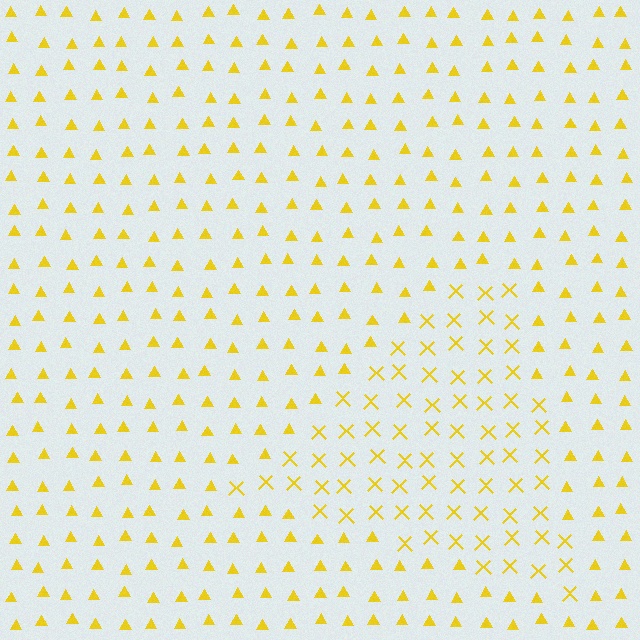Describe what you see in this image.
The image is filled with small yellow elements arranged in a uniform grid. A triangle-shaped region contains X marks, while the surrounding area contains triangles. The boundary is defined purely by the change in element shape.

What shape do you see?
I see a triangle.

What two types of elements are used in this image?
The image uses X marks inside the triangle region and triangles outside it.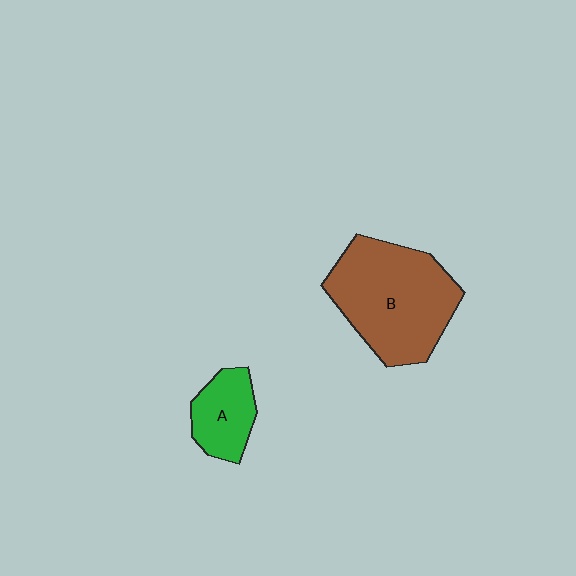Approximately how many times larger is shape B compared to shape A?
Approximately 2.5 times.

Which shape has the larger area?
Shape B (brown).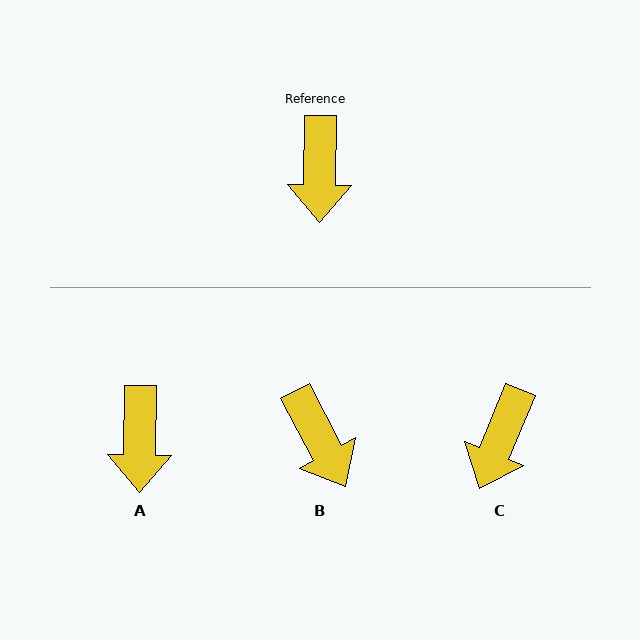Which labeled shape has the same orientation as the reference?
A.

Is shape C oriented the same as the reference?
No, it is off by about 22 degrees.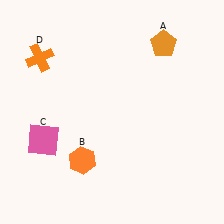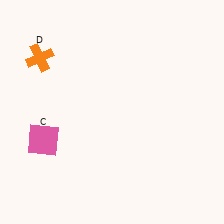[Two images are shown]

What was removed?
The orange pentagon (A), the orange hexagon (B) were removed in Image 2.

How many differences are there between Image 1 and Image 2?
There are 2 differences between the two images.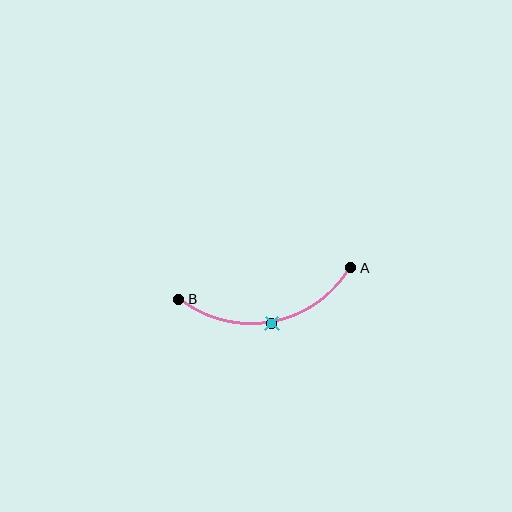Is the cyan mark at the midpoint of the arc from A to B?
Yes. The cyan mark lies on the arc at equal arc-length from both A and B — it is the arc midpoint.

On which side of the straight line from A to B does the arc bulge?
The arc bulges below the straight line connecting A and B.